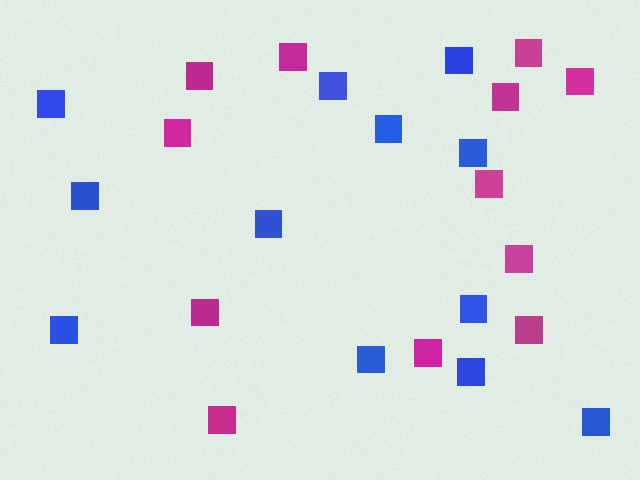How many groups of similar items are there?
There are 2 groups: one group of blue squares (12) and one group of magenta squares (12).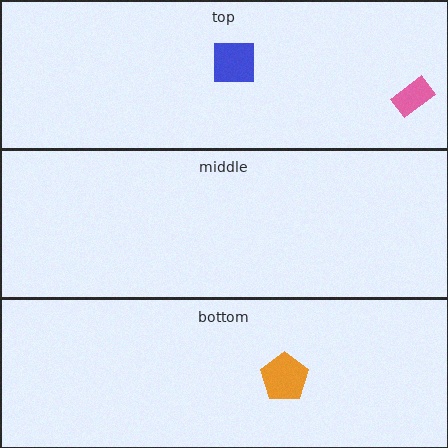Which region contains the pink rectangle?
The top region.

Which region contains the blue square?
The top region.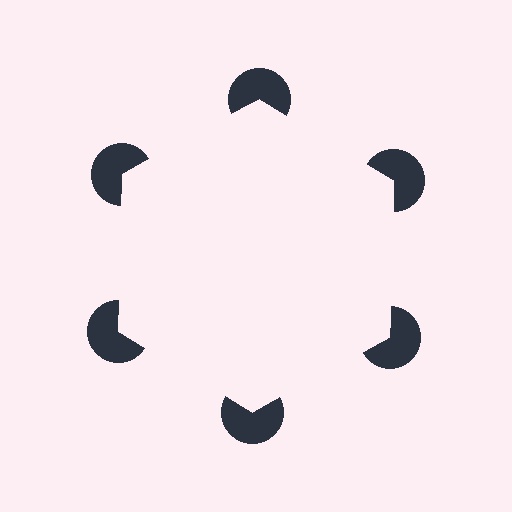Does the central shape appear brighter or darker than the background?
It typically appears slightly brighter than the background, even though no actual brightness change is drawn.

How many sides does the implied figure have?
6 sides.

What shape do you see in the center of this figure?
An illusory hexagon — its edges are inferred from the aligned wedge cuts in the pac-man discs, not physically drawn.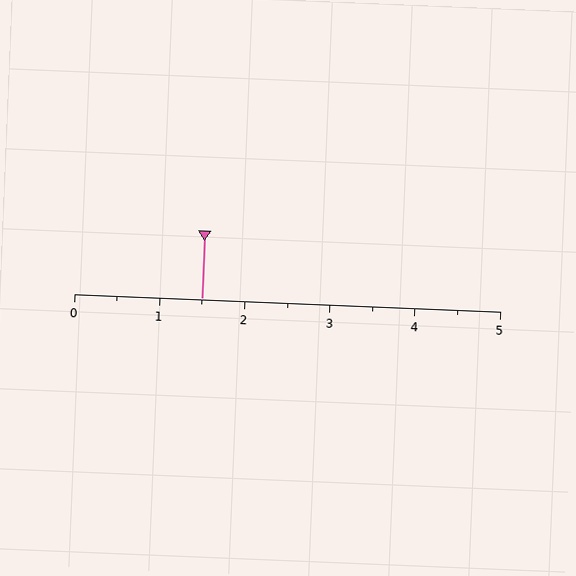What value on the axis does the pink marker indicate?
The marker indicates approximately 1.5.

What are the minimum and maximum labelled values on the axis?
The axis runs from 0 to 5.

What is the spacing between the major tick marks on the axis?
The major ticks are spaced 1 apart.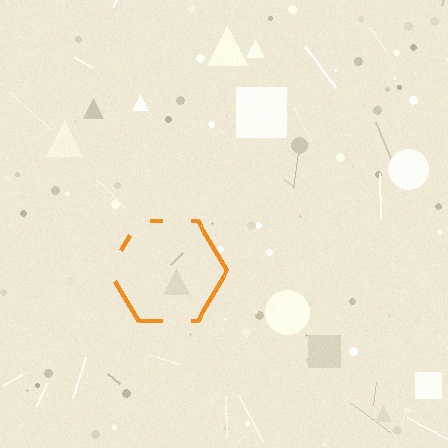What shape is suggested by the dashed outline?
The dashed outline suggests a hexagon.